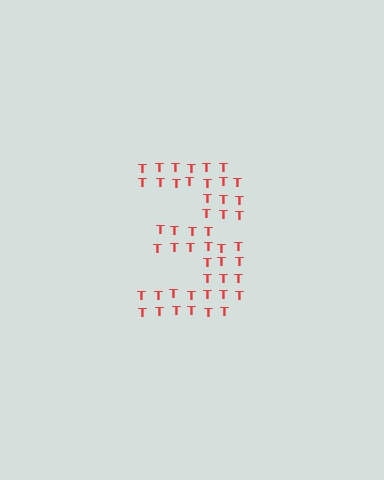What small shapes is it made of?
It is made of small letter T's.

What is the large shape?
The large shape is the digit 3.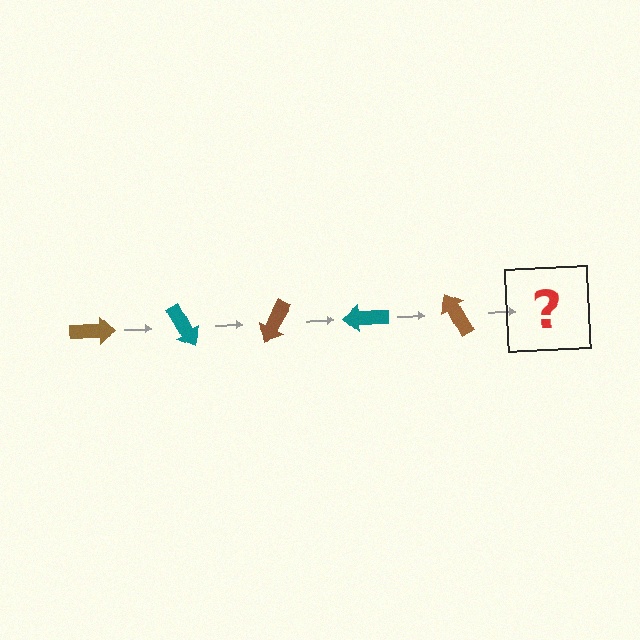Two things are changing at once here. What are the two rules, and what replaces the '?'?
The two rules are that it rotates 60 degrees each step and the color cycles through brown and teal. The '?' should be a teal arrow, rotated 300 degrees from the start.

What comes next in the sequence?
The next element should be a teal arrow, rotated 300 degrees from the start.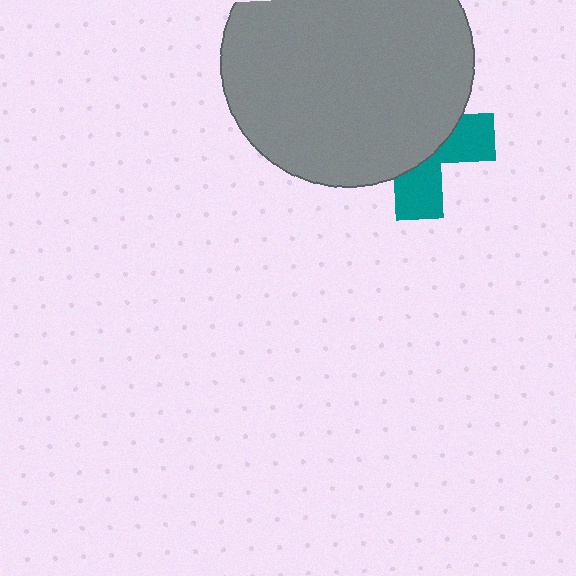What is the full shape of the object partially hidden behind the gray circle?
The partially hidden object is a teal cross.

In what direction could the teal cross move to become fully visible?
The teal cross could move down. That would shift it out from behind the gray circle entirely.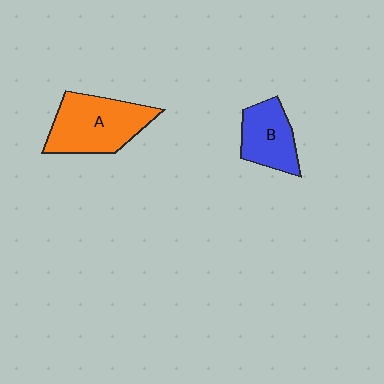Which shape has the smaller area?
Shape B (blue).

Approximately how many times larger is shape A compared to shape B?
Approximately 1.5 times.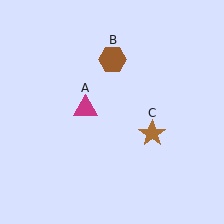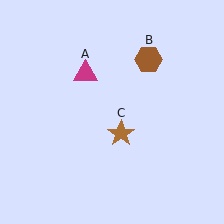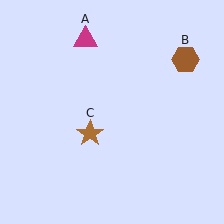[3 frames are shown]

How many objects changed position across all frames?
3 objects changed position: magenta triangle (object A), brown hexagon (object B), brown star (object C).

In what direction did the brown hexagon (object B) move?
The brown hexagon (object B) moved right.